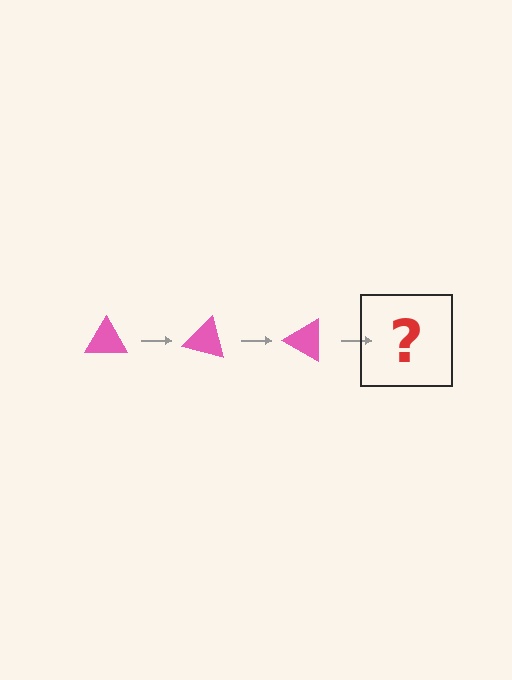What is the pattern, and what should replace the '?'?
The pattern is that the triangle rotates 15 degrees each step. The '?' should be a pink triangle rotated 45 degrees.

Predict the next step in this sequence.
The next step is a pink triangle rotated 45 degrees.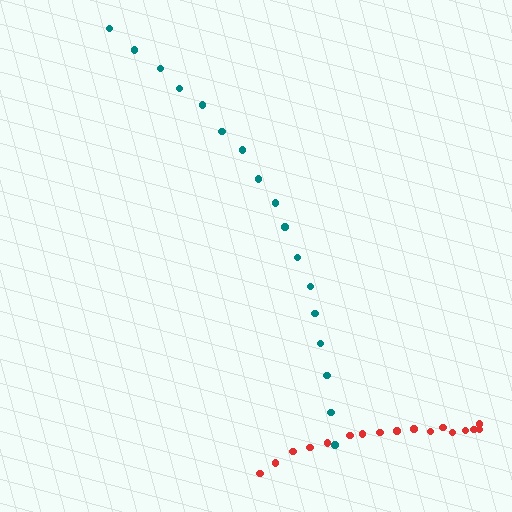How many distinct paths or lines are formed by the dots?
There are 2 distinct paths.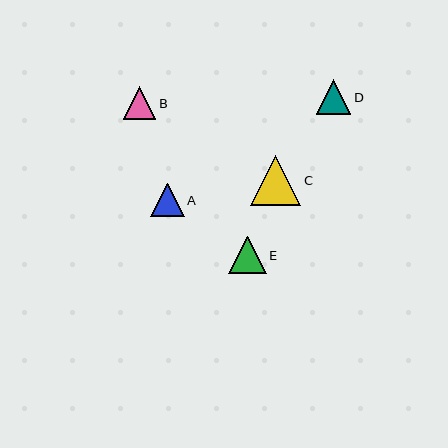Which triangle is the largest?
Triangle C is the largest with a size of approximately 50 pixels.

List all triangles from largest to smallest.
From largest to smallest: C, E, D, A, B.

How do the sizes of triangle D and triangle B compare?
Triangle D and triangle B are approximately the same size.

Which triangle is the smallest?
Triangle B is the smallest with a size of approximately 33 pixels.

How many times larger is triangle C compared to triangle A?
Triangle C is approximately 1.5 times the size of triangle A.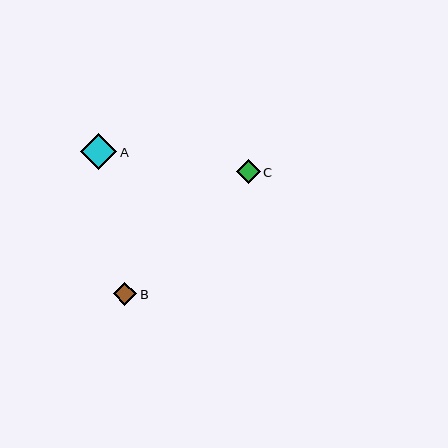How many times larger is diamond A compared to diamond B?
Diamond A is approximately 1.5 times the size of diamond B.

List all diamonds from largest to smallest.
From largest to smallest: A, C, B.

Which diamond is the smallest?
Diamond B is the smallest with a size of approximately 24 pixels.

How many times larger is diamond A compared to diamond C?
Diamond A is approximately 1.5 times the size of diamond C.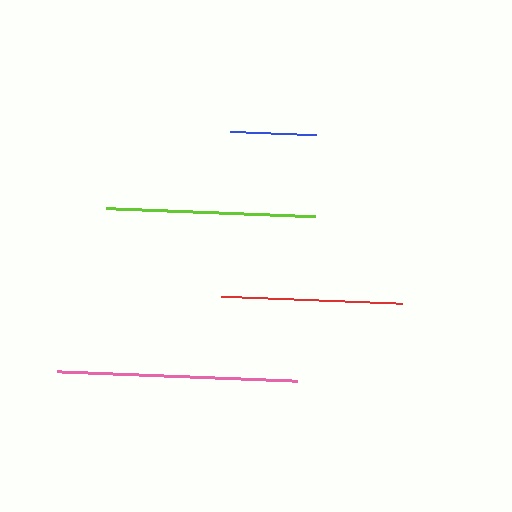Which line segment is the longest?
The pink line is the longest at approximately 240 pixels.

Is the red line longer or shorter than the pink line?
The pink line is longer than the red line.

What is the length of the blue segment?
The blue segment is approximately 86 pixels long.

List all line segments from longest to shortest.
From longest to shortest: pink, lime, red, blue.